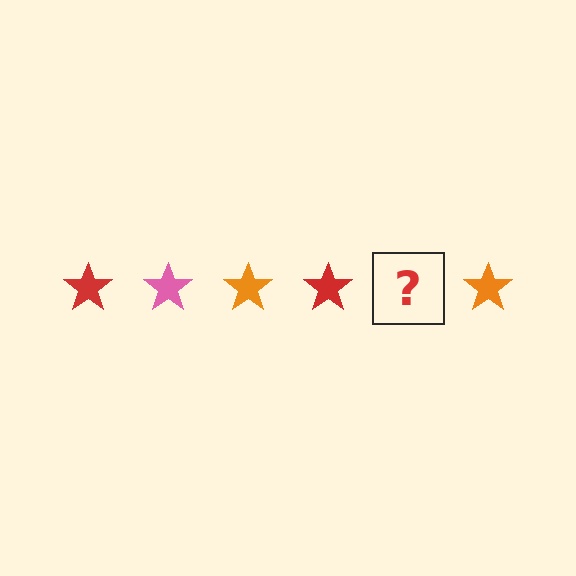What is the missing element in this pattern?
The missing element is a pink star.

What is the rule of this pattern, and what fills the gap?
The rule is that the pattern cycles through red, pink, orange stars. The gap should be filled with a pink star.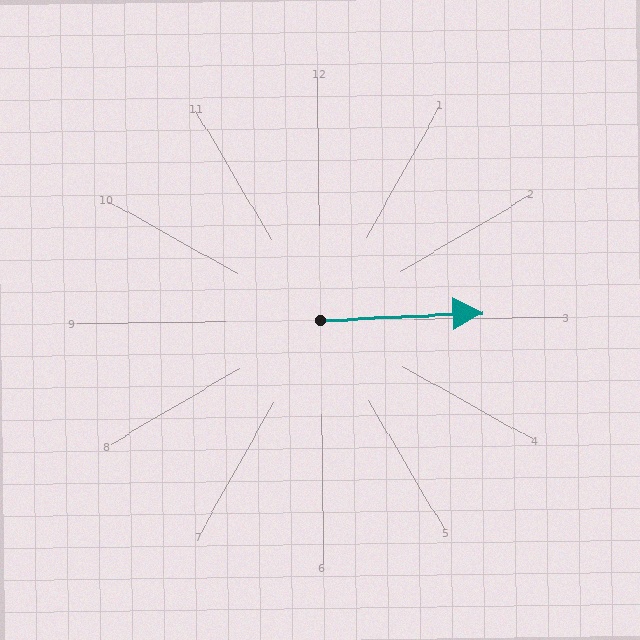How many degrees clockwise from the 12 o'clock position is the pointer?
Approximately 88 degrees.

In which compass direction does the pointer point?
East.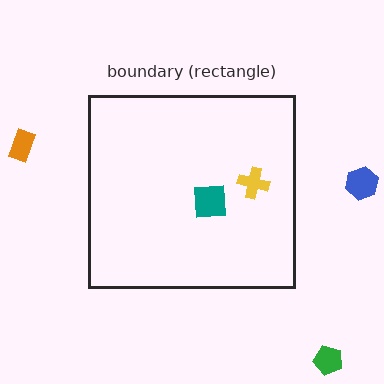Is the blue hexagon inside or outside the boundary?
Outside.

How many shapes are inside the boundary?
2 inside, 3 outside.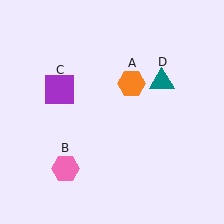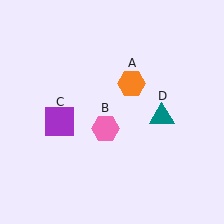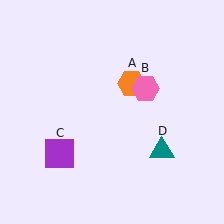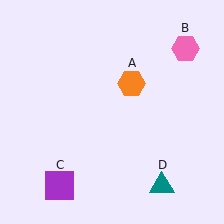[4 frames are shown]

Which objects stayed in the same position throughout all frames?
Orange hexagon (object A) remained stationary.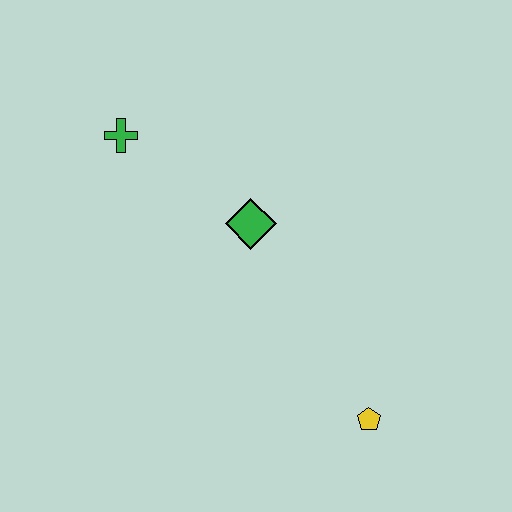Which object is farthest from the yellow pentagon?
The green cross is farthest from the yellow pentagon.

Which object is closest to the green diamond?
The green cross is closest to the green diamond.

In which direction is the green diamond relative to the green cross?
The green diamond is to the right of the green cross.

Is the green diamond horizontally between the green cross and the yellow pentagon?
Yes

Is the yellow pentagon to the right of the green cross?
Yes